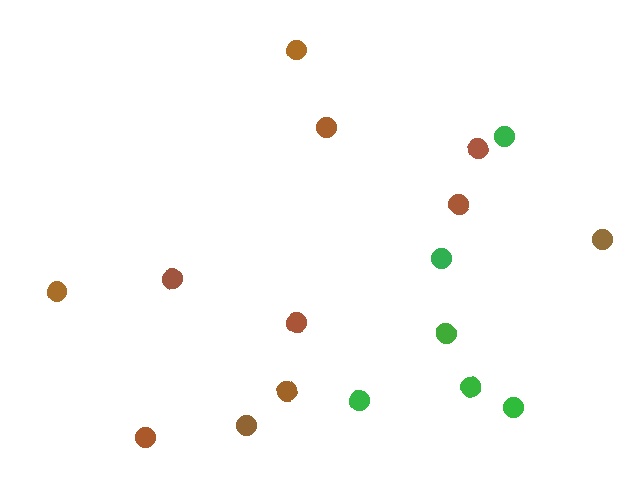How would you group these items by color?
There are 2 groups: one group of brown circles (11) and one group of green circles (6).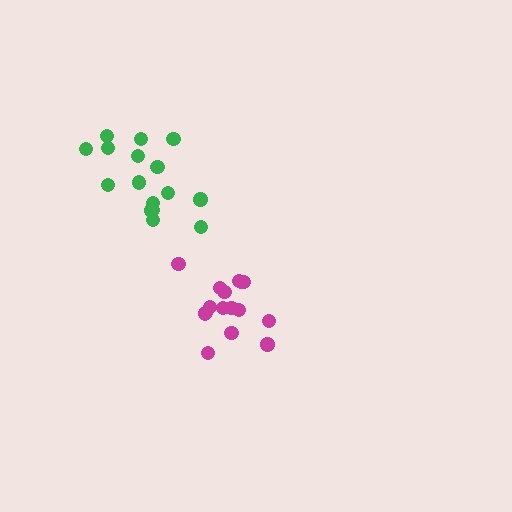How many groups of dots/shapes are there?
There are 2 groups.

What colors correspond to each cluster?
The clusters are colored: green, magenta.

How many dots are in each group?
Group 1: 16 dots, Group 2: 16 dots (32 total).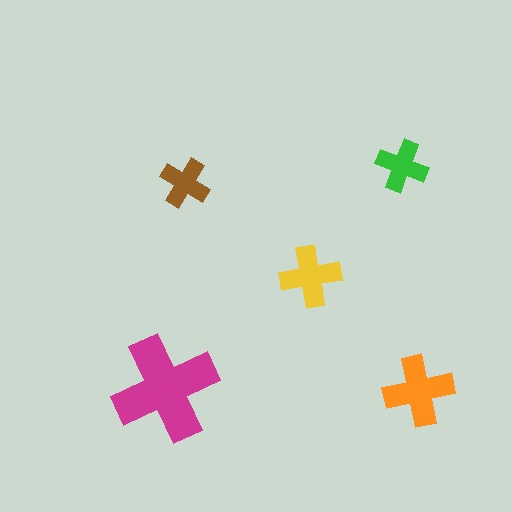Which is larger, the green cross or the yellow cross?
The yellow one.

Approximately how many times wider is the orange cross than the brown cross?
About 1.5 times wider.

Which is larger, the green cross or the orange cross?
The orange one.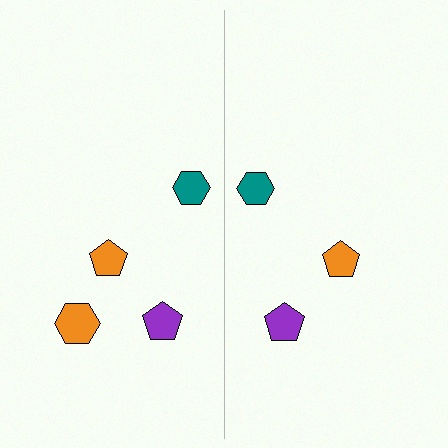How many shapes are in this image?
There are 7 shapes in this image.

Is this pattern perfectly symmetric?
No, the pattern is not perfectly symmetric. A orange hexagon is missing from the right side.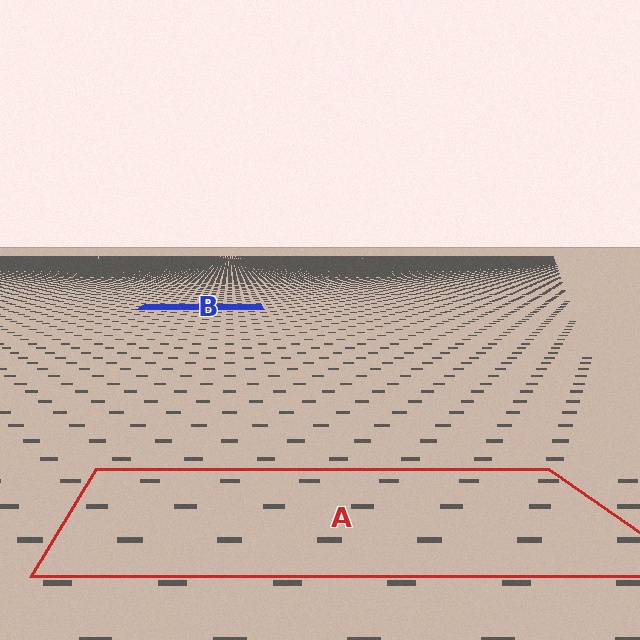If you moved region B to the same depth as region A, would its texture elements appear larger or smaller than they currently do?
They would appear larger. At a closer depth, the same texture elements are projected at a bigger on-screen size.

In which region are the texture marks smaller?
The texture marks are smaller in region B, because it is farther away.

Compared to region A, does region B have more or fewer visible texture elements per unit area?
Region B has more texture elements per unit area — they are packed more densely because it is farther away.